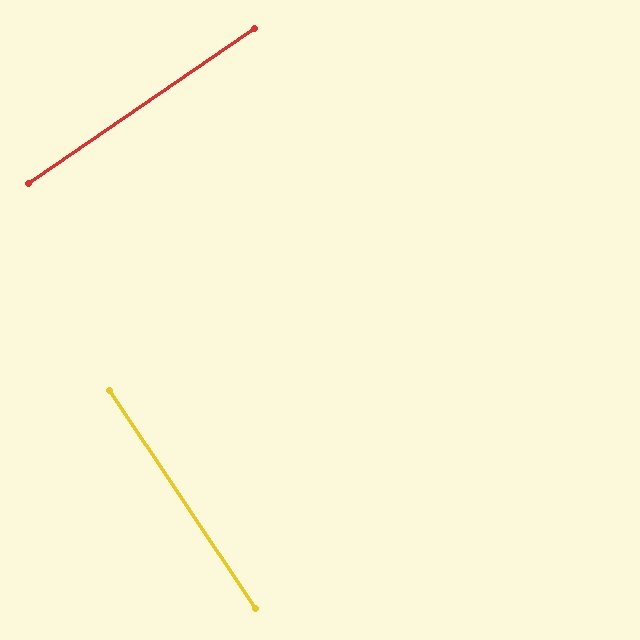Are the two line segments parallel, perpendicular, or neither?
Perpendicular — they meet at approximately 89°.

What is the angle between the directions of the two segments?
Approximately 89 degrees.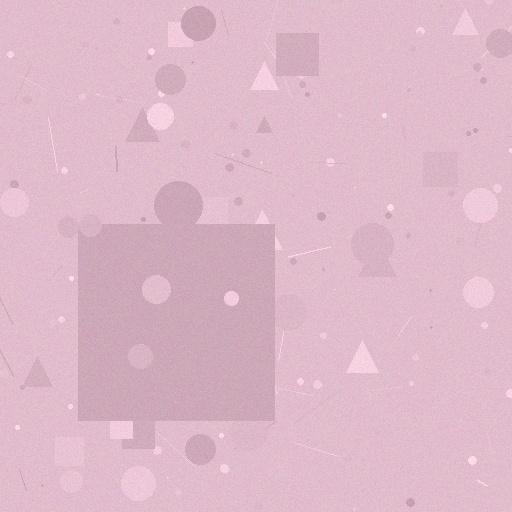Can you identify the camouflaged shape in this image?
The camouflaged shape is a square.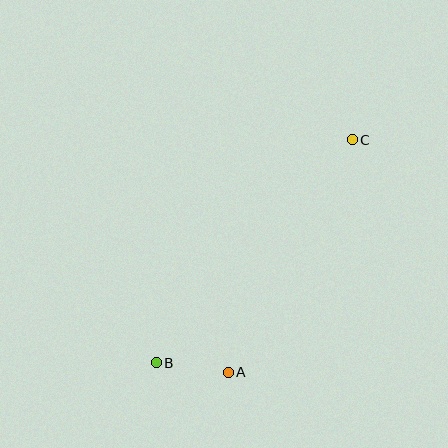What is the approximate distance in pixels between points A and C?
The distance between A and C is approximately 264 pixels.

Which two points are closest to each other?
Points A and B are closest to each other.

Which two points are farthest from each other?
Points B and C are farthest from each other.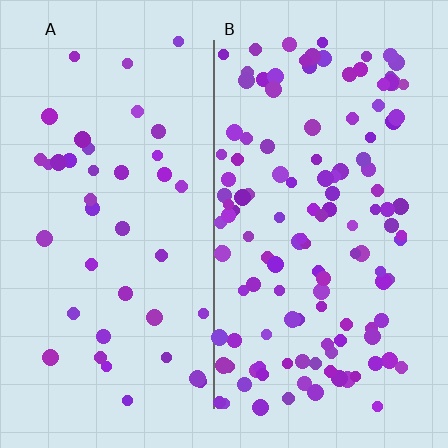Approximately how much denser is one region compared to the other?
Approximately 3.0× — region B over region A.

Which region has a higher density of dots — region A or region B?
B (the right).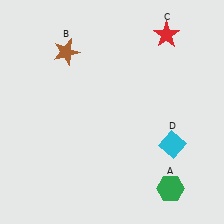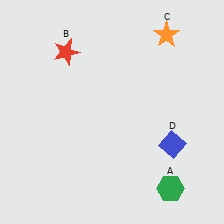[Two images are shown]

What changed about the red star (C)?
In Image 1, C is red. In Image 2, it changed to orange.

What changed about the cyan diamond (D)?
In Image 1, D is cyan. In Image 2, it changed to blue.